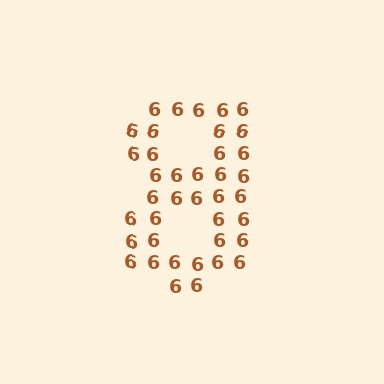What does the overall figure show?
The overall figure shows the digit 8.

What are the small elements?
The small elements are digit 6's.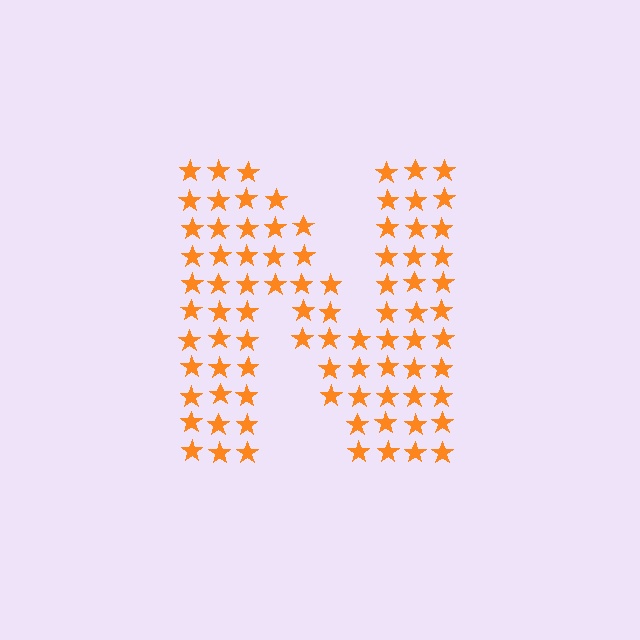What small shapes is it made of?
It is made of small stars.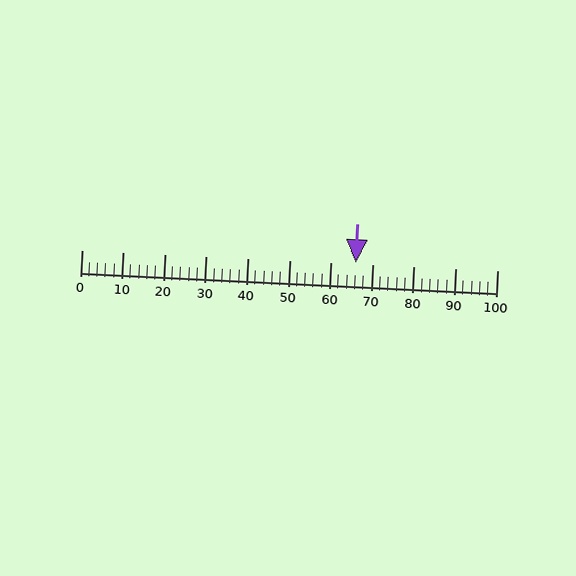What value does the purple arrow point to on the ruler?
The purple arrow points to approximately 66.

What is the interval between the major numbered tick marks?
The major tick marks are spaced 10 units apart.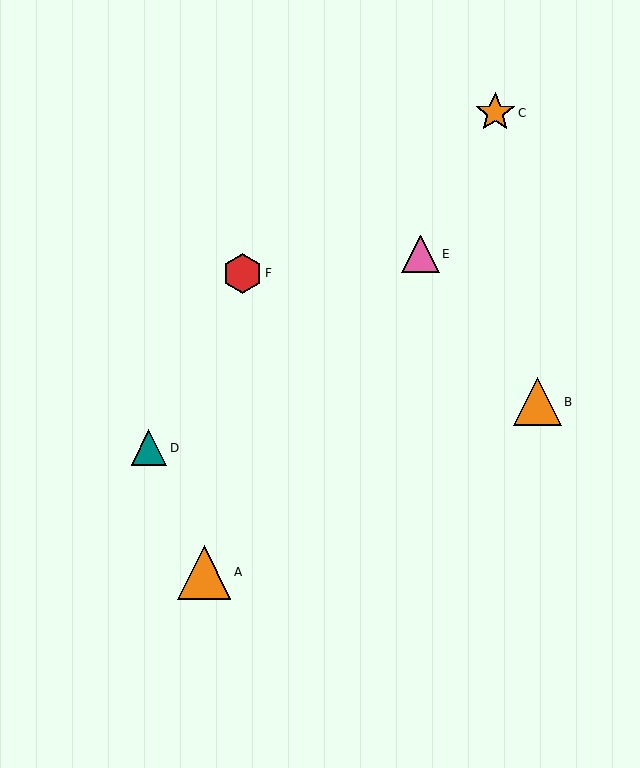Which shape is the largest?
The orange triangle (labeled A) is the largest.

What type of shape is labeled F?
Shape F is a red hexagon.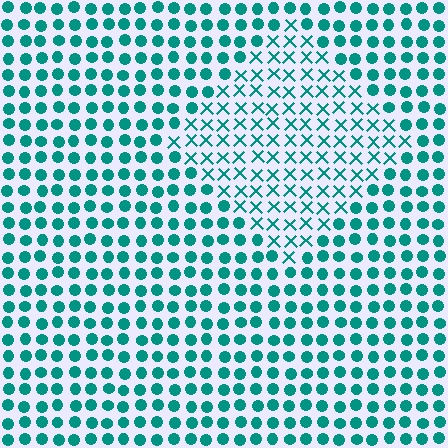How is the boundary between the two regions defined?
The boundary is defined by a change in element shape: X marks inside vs. circles outside. All elements share the same color and spacing.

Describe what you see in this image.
The image is filled with small teal elements arranged in a uniform grid. A diamond-shaped region contains X marks, while the surrounding area contains circles. The boundary is defined purely by the change in element shape.